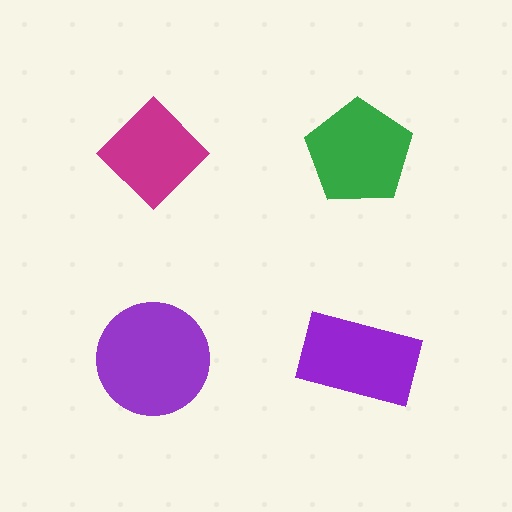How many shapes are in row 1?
2 shapes.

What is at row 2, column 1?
A purple circle.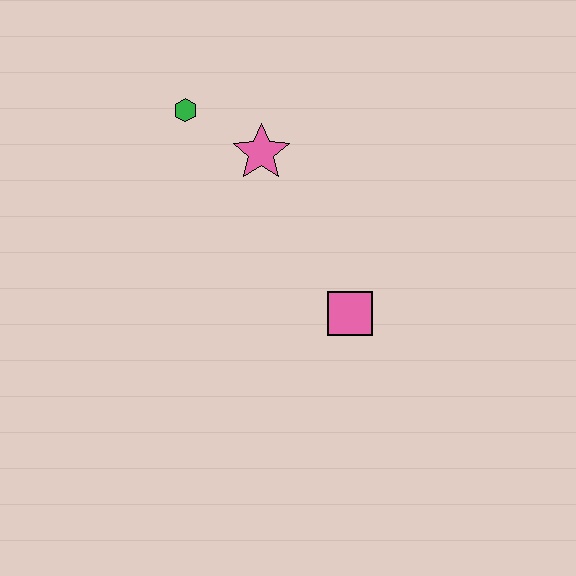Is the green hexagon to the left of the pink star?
Yes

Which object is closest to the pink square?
The pink star is closest to the pink square.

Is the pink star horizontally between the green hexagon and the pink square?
Yes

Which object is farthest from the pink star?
The pink square is farthest from the pink star.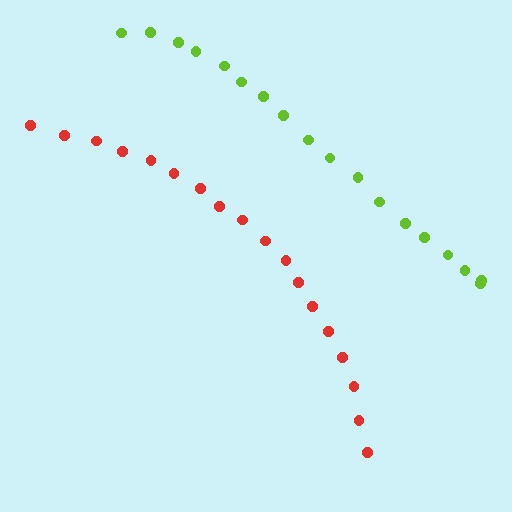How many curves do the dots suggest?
There are 2 distinct paths.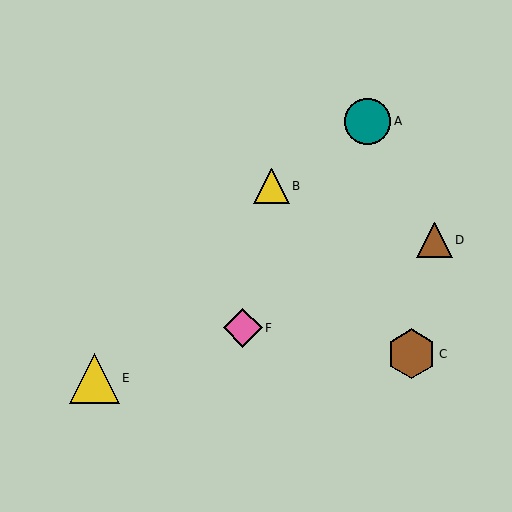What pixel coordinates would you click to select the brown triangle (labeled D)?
Click at (434, 240) to select the brown triangle D.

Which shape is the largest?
The brown hexagon (labeled C) is the largest.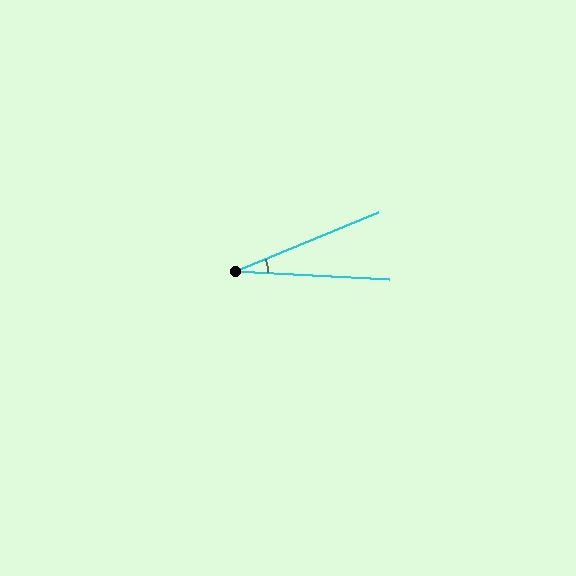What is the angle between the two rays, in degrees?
Approximately 25 degrees.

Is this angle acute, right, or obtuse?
It is acute.